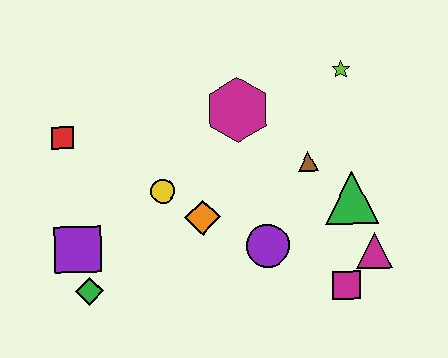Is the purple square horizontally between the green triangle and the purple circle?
No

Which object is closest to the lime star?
The brown triangle is closest to the lime star.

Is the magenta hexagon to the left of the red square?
No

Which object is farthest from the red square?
The magenta triangle is farthest from the red square.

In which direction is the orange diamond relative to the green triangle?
The orange diamond is to the left of the green triangle.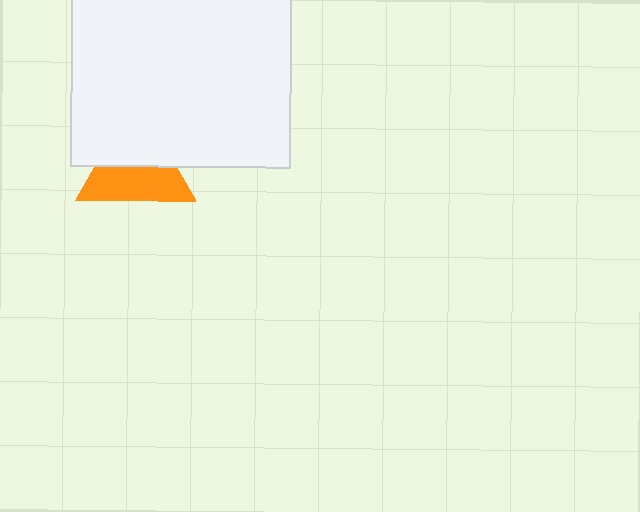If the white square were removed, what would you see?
You would see the complete orange triangle.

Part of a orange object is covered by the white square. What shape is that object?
It is a triangle.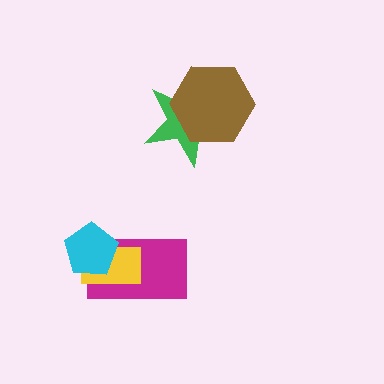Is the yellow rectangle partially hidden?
Yes, it is partially covered by another shape.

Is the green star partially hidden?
Yes, it is partially covered by another shape.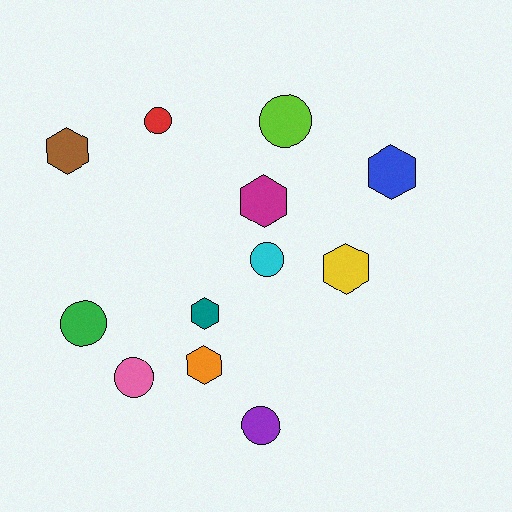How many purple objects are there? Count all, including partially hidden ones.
There is 1 purple object.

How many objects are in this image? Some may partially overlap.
There are 12 objects.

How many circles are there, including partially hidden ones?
There are 6 circles.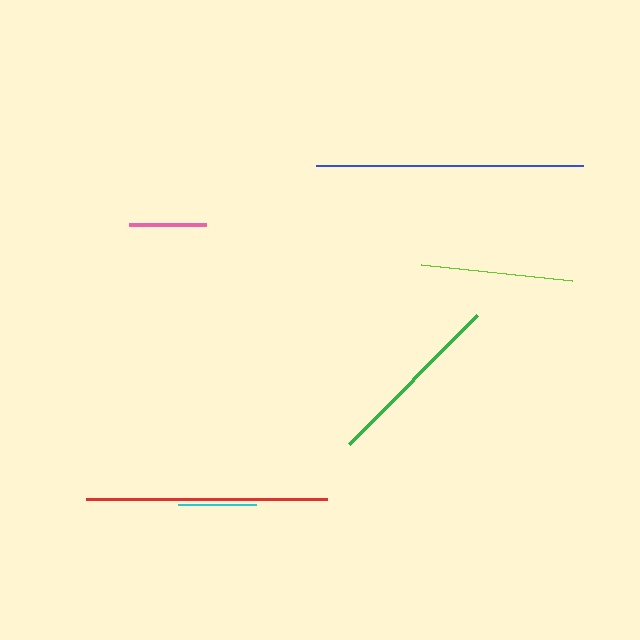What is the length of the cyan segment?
The cyan segment is approximately 78 pixels long.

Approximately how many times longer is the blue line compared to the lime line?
The blue line is approximately 1.8 times the length of the lime line.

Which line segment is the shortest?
The pink line is the shortest at approximately 76 pixels.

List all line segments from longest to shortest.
From longest to shortest: blue, red, green, lime, cyan, pink.